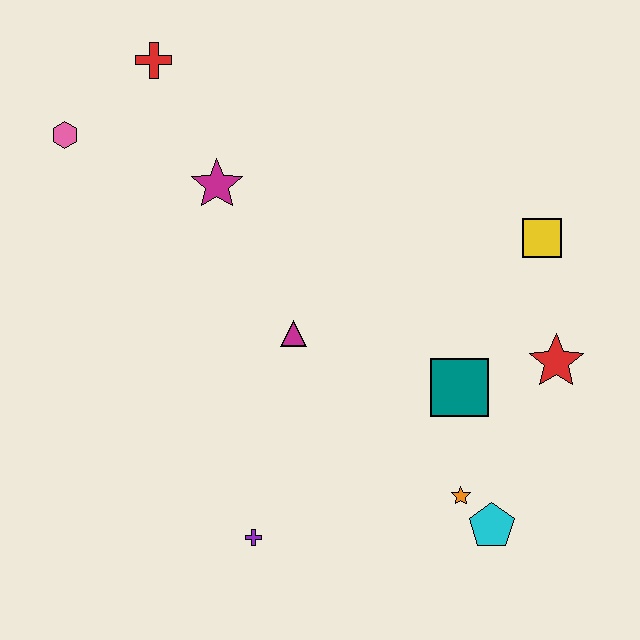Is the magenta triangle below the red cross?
Yes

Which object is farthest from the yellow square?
The pink hexagon is farthest from the yellow square.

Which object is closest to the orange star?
The cyan pentagon is closest to the orange star.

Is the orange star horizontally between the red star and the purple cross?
Yes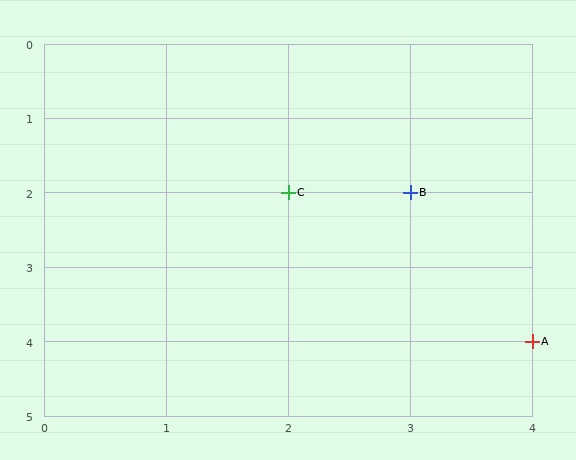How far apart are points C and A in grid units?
Points C and A are 2 columns and 2 rows apart (about 2.8 grid units diagonally).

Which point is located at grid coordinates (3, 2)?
Point B is at (3, 2).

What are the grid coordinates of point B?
Point B is at grid coordinates (3, 2).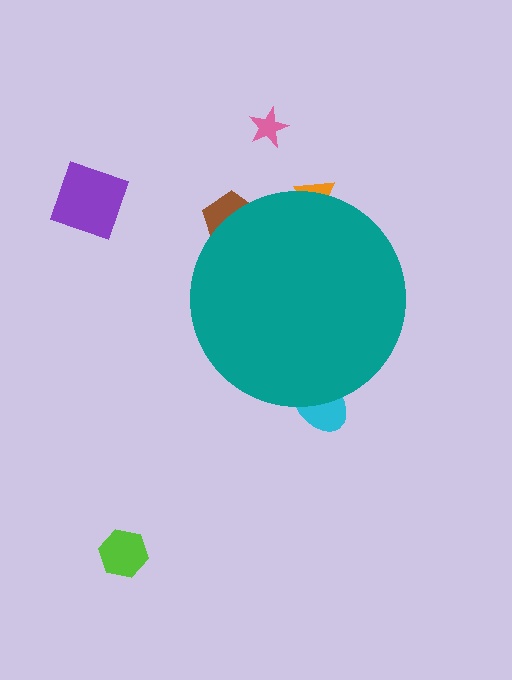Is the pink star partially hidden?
No, the pink star is fully visible.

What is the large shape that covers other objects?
A teal circle.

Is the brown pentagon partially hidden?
Yes, the brown pentagon is partially hidden behind the teal circle.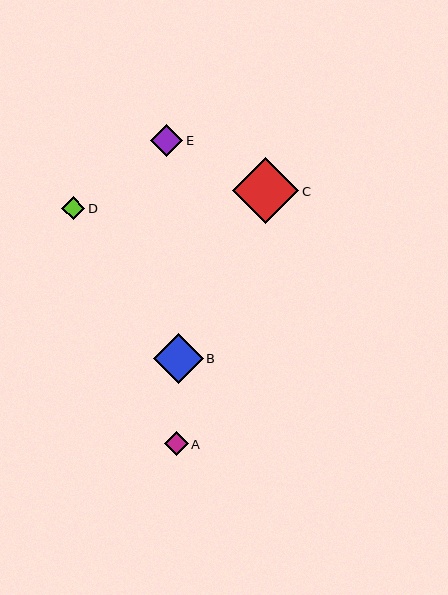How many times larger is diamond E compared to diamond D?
Diamond E is approximately 1.4 times the size of diamond D.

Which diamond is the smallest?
Diamond D is the smallest with a size of approximately 23 pixels.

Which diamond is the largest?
Diamond C is the largest with a size of approximately 67 pixels.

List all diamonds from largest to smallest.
From largest to smallest: C, B, E, A, D.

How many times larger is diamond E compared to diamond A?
Diamond E is approximately 1.3 times the size of diamond A.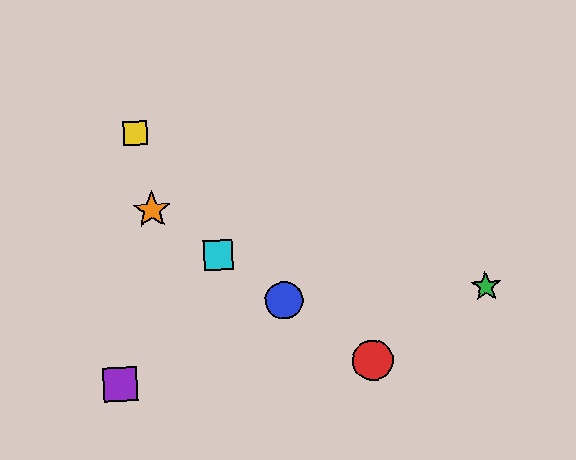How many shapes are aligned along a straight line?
4 shapes (the red circle, the blue circle, the orange star, the cyan square) are aligned along a straight line.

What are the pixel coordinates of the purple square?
The purple square is at (120, 384).